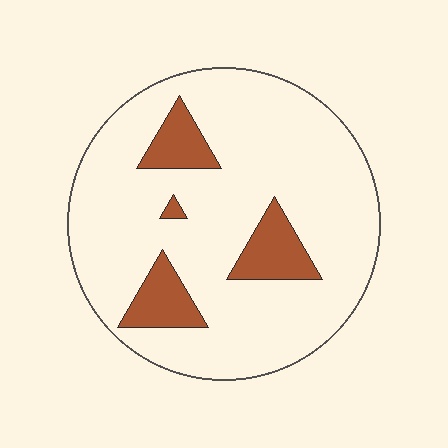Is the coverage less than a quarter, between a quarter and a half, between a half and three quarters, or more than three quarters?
Less than a quarter.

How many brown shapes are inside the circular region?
4.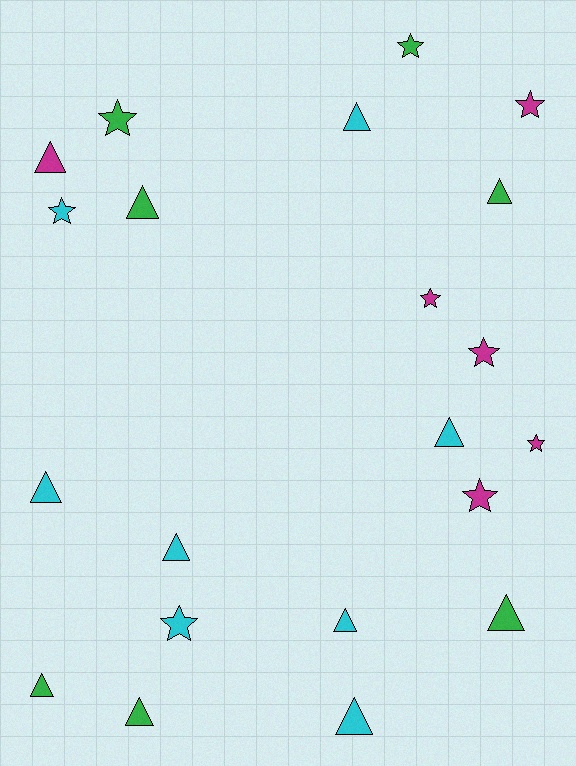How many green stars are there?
There are 2 green stars.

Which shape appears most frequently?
Triangle, with 12 objects.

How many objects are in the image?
There are 21 objects.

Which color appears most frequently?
Cyan, with 8 objects.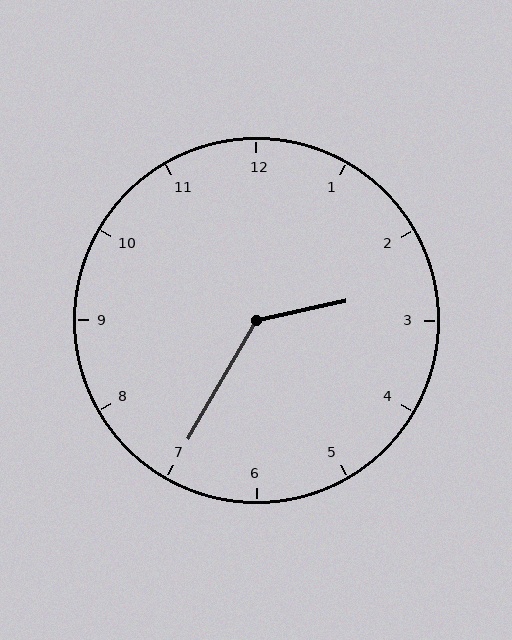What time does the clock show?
2:35.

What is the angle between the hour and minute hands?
Approximately 132 degrees.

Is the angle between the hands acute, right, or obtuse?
It is obtuse.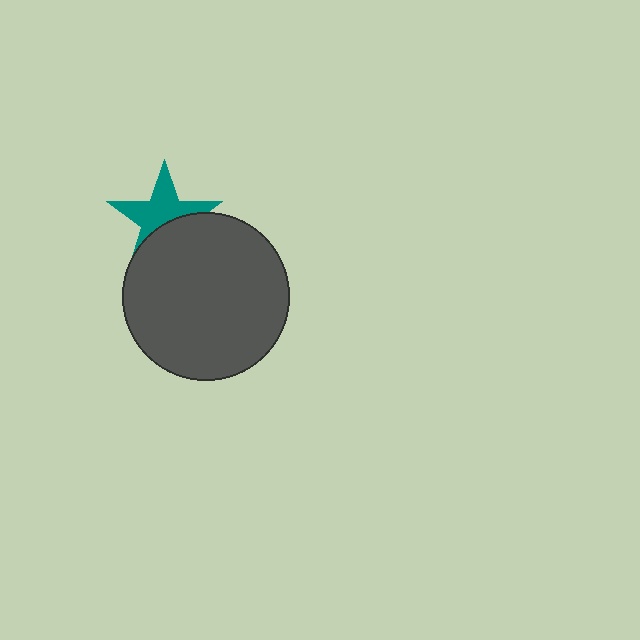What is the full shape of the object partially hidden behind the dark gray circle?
The partially hidden object is a teal star.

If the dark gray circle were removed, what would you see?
You would see the complete teal star.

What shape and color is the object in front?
The object in front is a dark gray circle.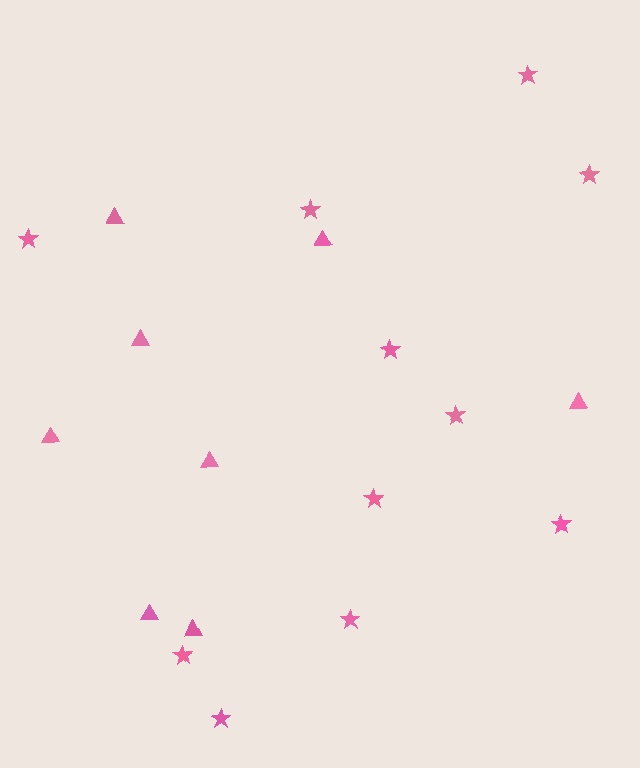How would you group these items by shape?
There are 2 groups: one group of triangles (8) and one group of stars (11).